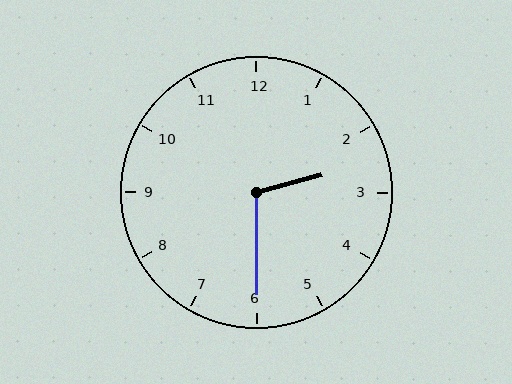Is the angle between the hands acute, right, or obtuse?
It is obtuse.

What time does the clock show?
2:30.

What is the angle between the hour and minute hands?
Approximately 105 degrees.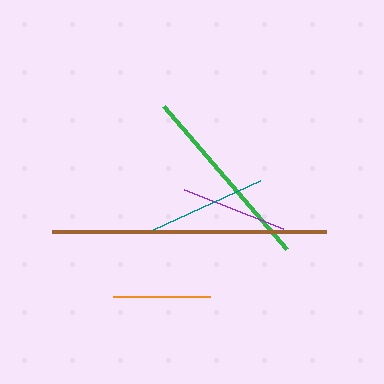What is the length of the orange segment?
The orange segment is approximately 97 pixels long.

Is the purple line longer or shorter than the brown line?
The brown line is longer than the purple line.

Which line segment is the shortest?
The orange line is the shortest at approximately 97 pixels.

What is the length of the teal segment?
The teal segment is approximately 118 pixels long.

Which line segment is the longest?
The brown line is the longest at approximately 274 pixels.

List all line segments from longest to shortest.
From longest to shortest: brown, green, teal, purple, orange.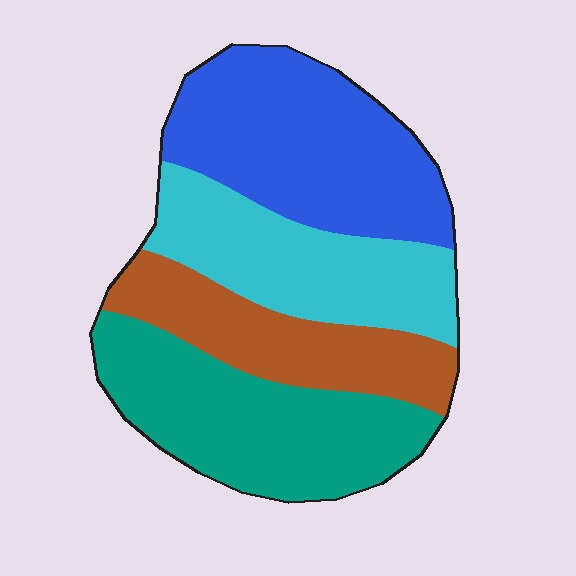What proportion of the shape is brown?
Brown takes up about one fifth (1/5) of the shape.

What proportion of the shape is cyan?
Cyan takes up about one quarter (1/4) of the shape.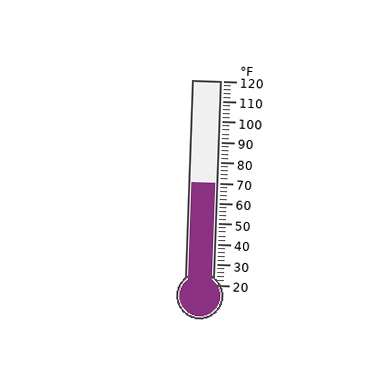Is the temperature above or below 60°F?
The temperature is above 60°F.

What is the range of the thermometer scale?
The thermometer scale ranges from 20°F to 120°F.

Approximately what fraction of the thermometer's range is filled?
The thermometer is filled to approximately 50% of its range.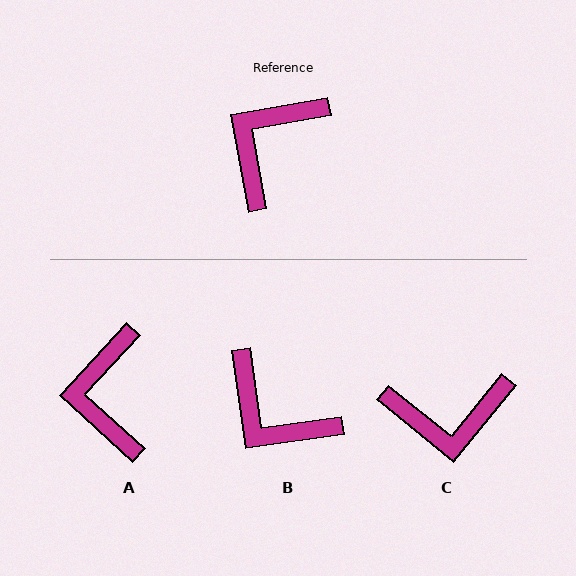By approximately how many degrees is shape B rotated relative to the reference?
Approximately 88 degrees counter-clockwise.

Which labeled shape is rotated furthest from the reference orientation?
C, about 131 degrees away.